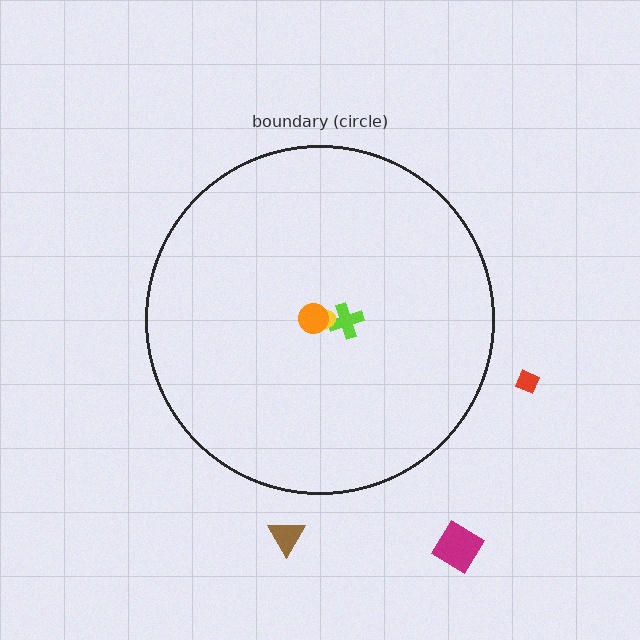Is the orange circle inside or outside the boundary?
Inside.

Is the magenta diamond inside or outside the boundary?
Outside.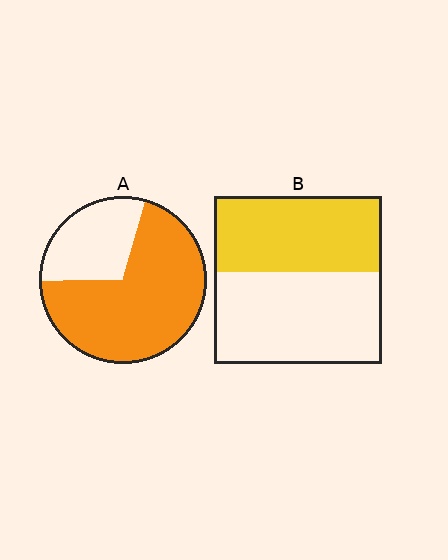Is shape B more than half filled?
No.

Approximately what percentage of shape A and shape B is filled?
A is approximately 70% and B is approximately 45%.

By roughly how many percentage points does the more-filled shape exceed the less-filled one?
By roughly 25 percentage points (A over B).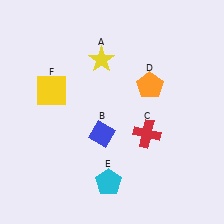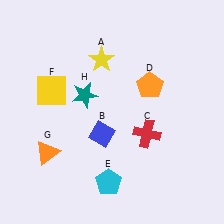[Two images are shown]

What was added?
An orange triangle (G), a teal star (H) were added in Image 2.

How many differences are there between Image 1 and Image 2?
There are 2 differences between the two images.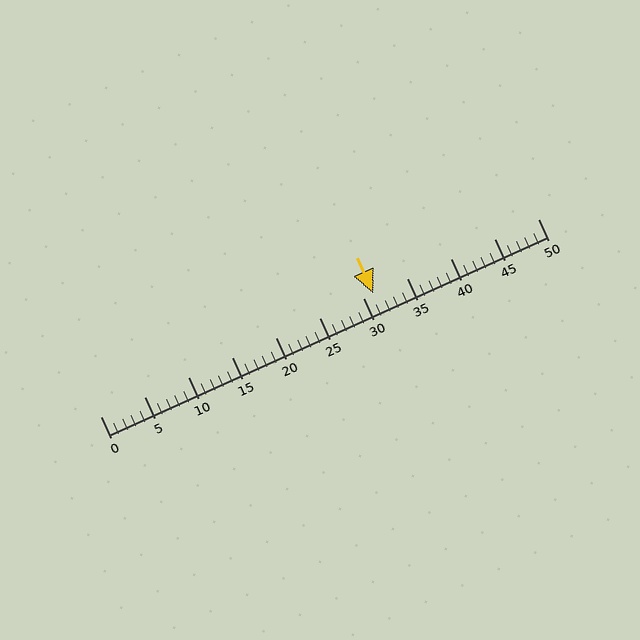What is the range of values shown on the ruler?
The ruler shows values from 0 to 50.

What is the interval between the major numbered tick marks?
The major tick marks are spaced 5 units apart.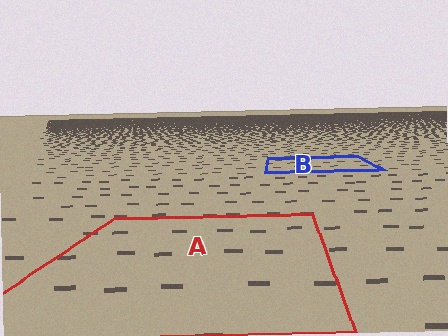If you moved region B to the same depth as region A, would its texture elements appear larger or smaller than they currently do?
They would appear larger. At a closer depth, the same texture elements are projected at a bigger on-screen size.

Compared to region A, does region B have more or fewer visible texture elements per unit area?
Region B has more texture elements per unit area — they are packed more densely because it is farther away.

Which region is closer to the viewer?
Region A is closer. The texture elements there are larger and more spread out.